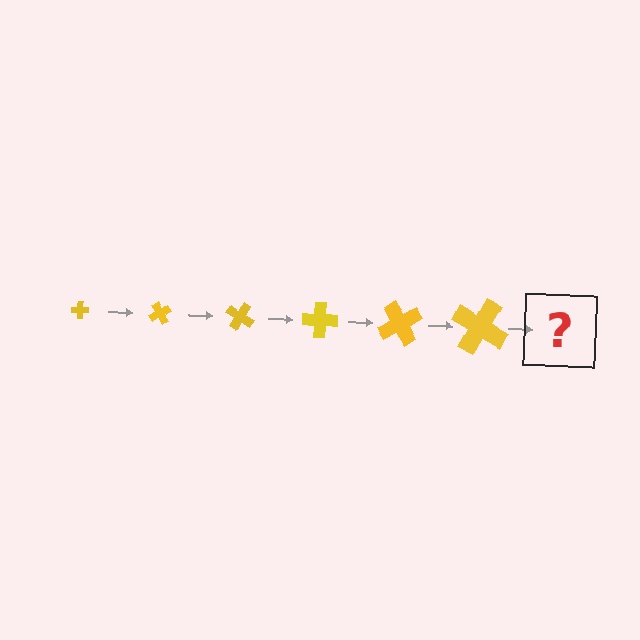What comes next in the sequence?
The next element should be a cross, larger than the previous one and rotated 360 degrees from the start.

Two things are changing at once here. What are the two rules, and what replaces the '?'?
The two rules are that the cross grows larger each step and it rotates 60 degrees each step. The '?' should be a cross, larger than the previous one and rotated 360 degrees from the start.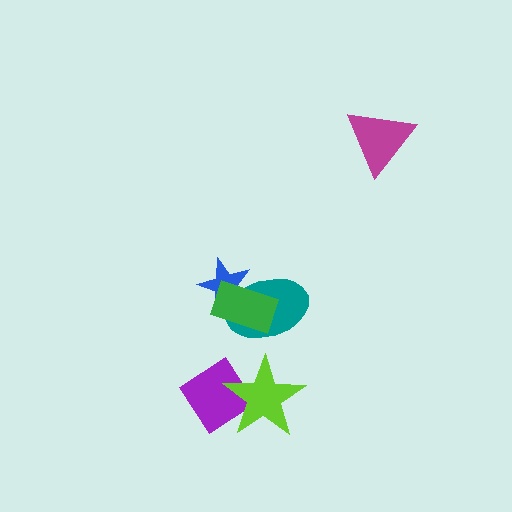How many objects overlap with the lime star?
1 object overlaps with the lime star.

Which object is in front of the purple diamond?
The lime star is in front of the purple diamond.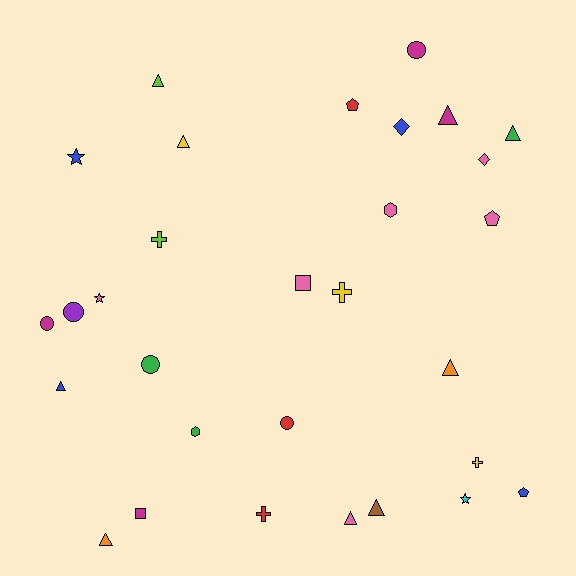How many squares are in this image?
There are 2 squares.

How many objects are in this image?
There are 30 objects.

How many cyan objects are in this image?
There is 1 cyan object.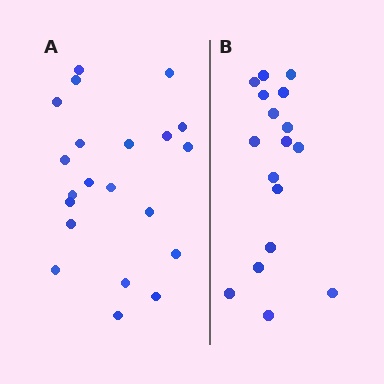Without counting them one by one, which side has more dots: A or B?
Region A (the left region) has more dots.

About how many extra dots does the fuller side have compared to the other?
Region A has about 4 more dots than region B.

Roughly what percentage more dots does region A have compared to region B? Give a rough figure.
About 25% more.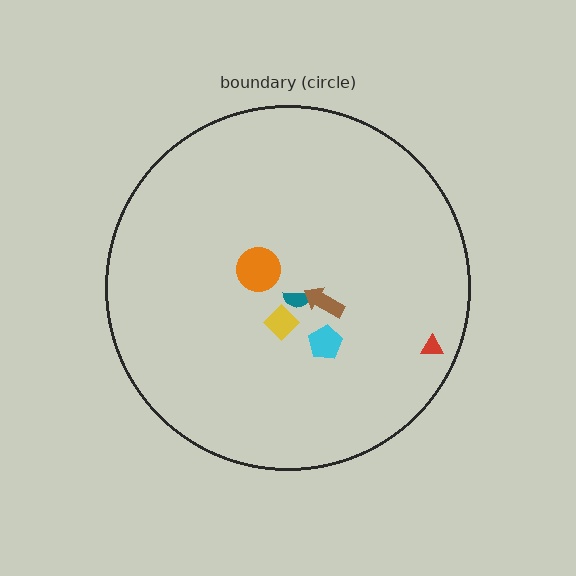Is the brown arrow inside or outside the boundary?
Inside.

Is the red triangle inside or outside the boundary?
Inside.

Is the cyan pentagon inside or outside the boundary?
Inside.